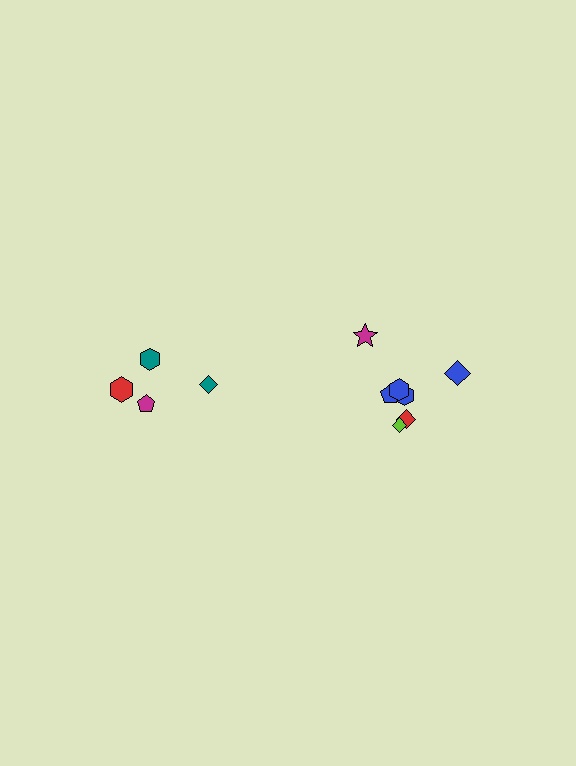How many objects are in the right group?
There are 7 objects.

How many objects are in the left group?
There are 4 objects.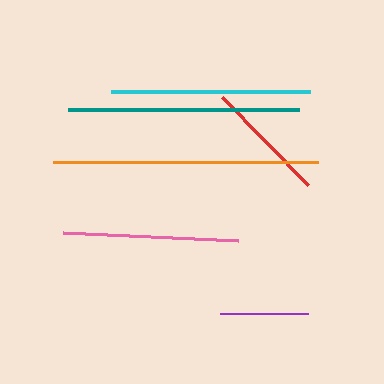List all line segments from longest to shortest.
From longest to shortest: orange, teal, cyan, pink, red, purple.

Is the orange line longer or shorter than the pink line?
The orange line is longer than the pink line.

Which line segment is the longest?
The orange line is the longest at approximately 266 pixels.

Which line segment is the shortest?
The purple line is the shortest at approximately 88 pixels.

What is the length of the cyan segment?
The cyan segment is approximately 199 pixels long.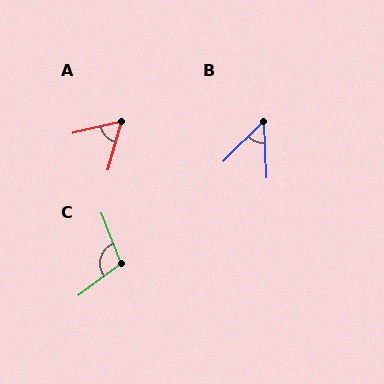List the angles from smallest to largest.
B (48°), A (61°), C (106°).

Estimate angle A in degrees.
Approximately 61 degrees.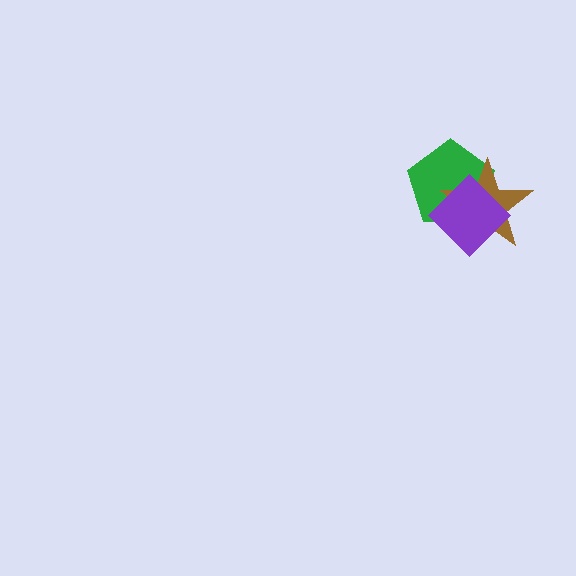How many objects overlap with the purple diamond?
2 objects overlap with the purple diamond.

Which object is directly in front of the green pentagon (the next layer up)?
The brown star is directly in front of the green pentagon.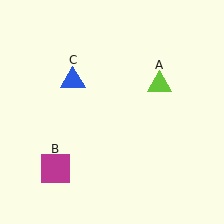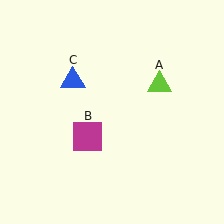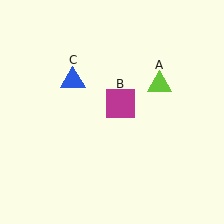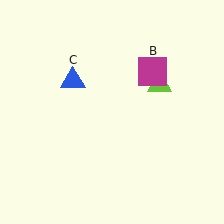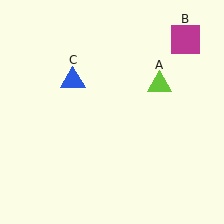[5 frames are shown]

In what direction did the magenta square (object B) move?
The magenta square (object B) moved up and to the right.